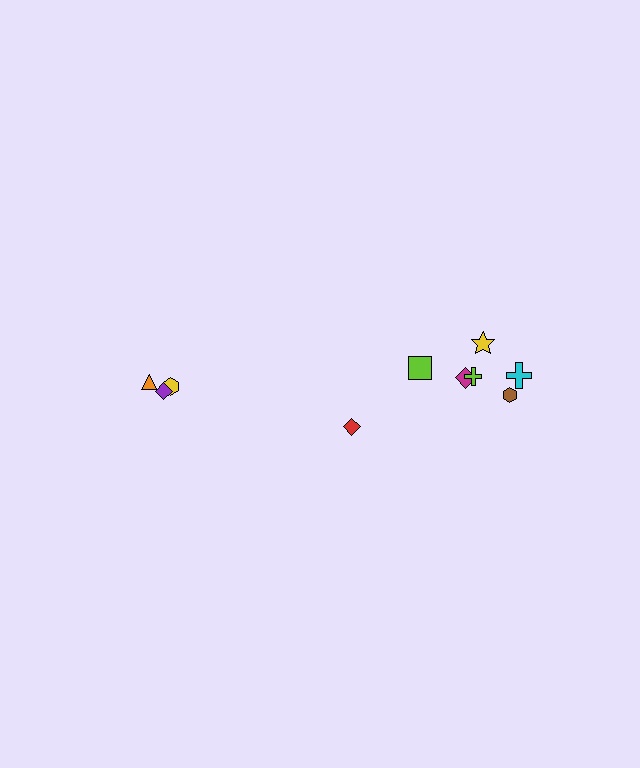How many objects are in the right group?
There are 7 objects.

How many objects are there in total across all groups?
There are 10 objects.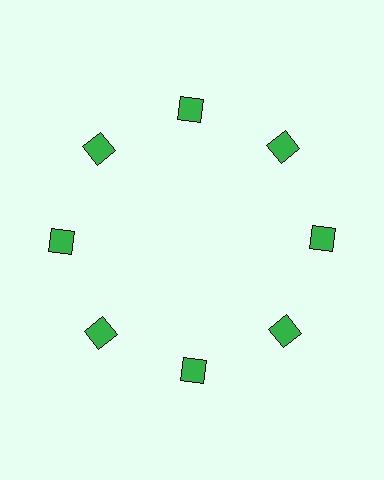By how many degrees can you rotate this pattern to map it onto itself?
The pattern maps onto itself every 45 degrees of rotation.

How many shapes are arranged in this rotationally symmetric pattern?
There are 8 shapes, arranged in 8 groups of 1.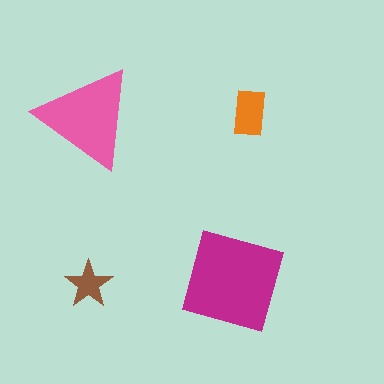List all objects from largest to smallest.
The magenta diamond, the pink triangle, the orange rectangle, the brown star.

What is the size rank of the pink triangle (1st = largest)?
2nd.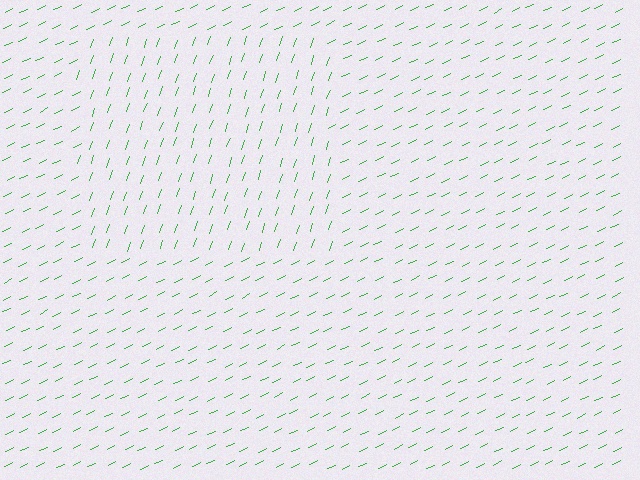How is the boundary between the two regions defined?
The boundary is defined purely by a change in line orientation (approximately 45 degrees difference). All lines are the same color and thickness.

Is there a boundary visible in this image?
Yes, there is a texture boundary formed by a change in line orientation.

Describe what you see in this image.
The image is filled with small green line segments. A rectangle region in the image has lines oriented differently from the surrounding lines, creating a visible texture boundary.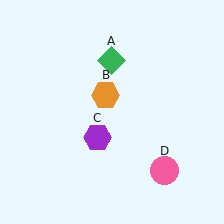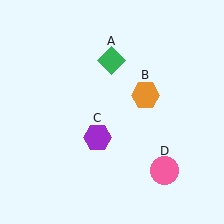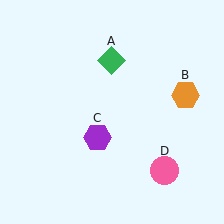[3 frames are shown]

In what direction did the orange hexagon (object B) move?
The orange hexagon (object B) moved right.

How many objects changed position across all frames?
1 object changed position: orange hexagon (object B).